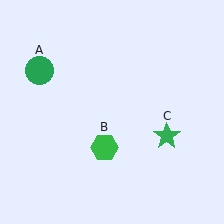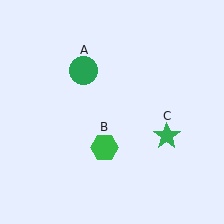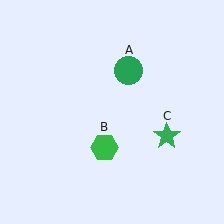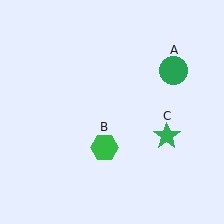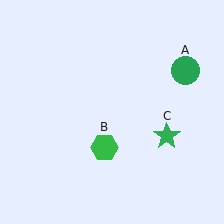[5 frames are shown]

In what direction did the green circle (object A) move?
The green circle (object A) moved right.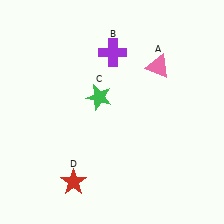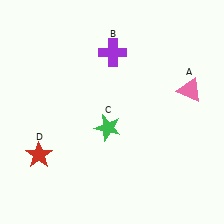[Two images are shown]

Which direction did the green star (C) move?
The green star (C) moved down.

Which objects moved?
The objects that moved are: the pink triangle (A), the green star (C), the red star (D).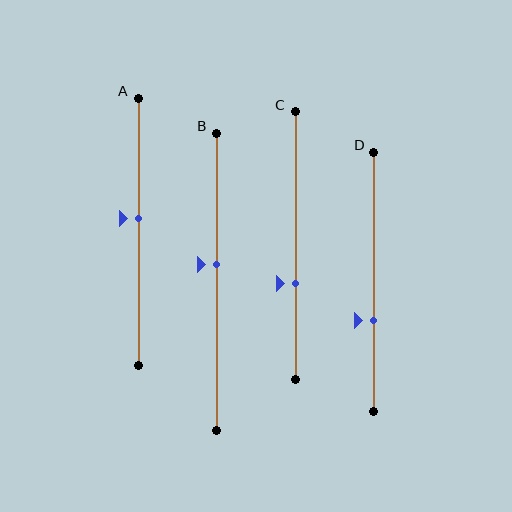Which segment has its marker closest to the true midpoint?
Segment A has its marker closest to the true midpoint.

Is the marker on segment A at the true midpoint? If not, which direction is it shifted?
No, the marker on segment A is shifted upward by about 5% of the segment length.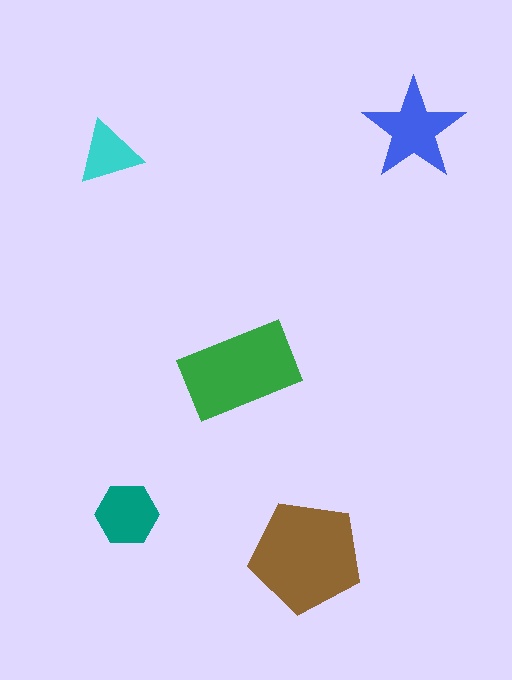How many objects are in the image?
There are 5 objects in the image.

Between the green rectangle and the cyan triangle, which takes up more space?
The green rectangle.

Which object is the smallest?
The cyan triangle.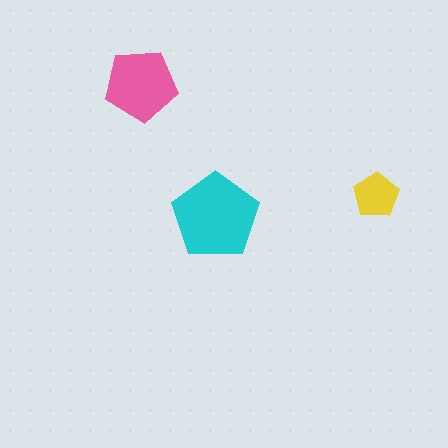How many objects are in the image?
There are 3 objects in the image.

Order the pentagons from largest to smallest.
the cyan one, the pink one, the yellow one.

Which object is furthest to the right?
The yellow pentagon is rightmost.